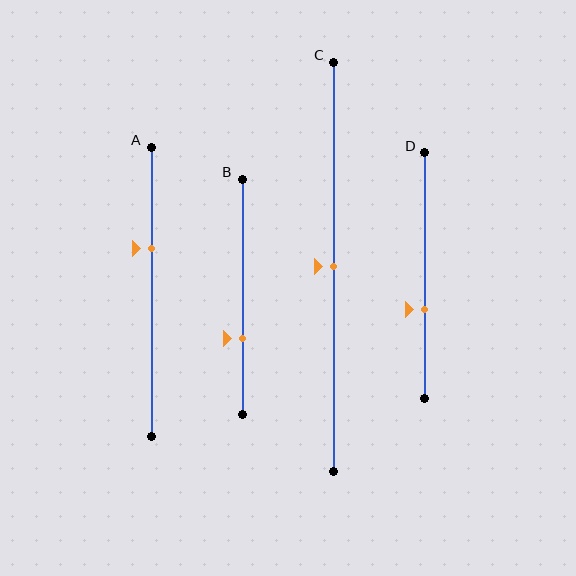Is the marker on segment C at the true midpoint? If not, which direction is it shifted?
Yes, the marker on segment C is at the true midpoint.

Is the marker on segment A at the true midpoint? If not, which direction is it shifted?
No, the marker on segment A is shifted upward by about 15% of the segment length.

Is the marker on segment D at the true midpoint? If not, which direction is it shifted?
No, the marker on segment D is shifted downward by about 14% of the segment length.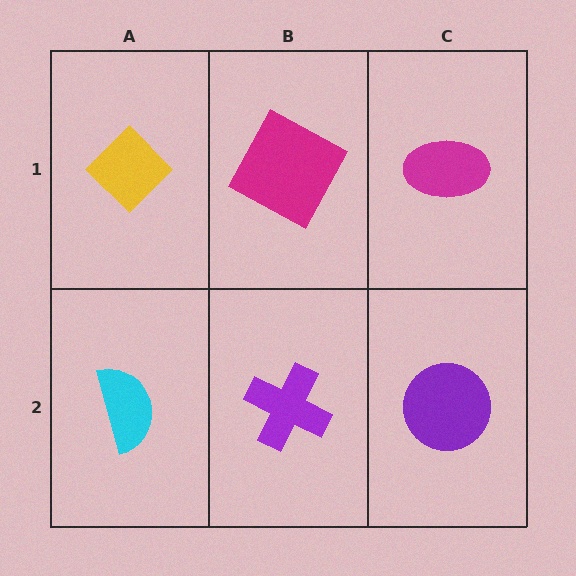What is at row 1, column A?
A yellow diamond.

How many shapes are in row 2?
3 shapes.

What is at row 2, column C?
A purple circle.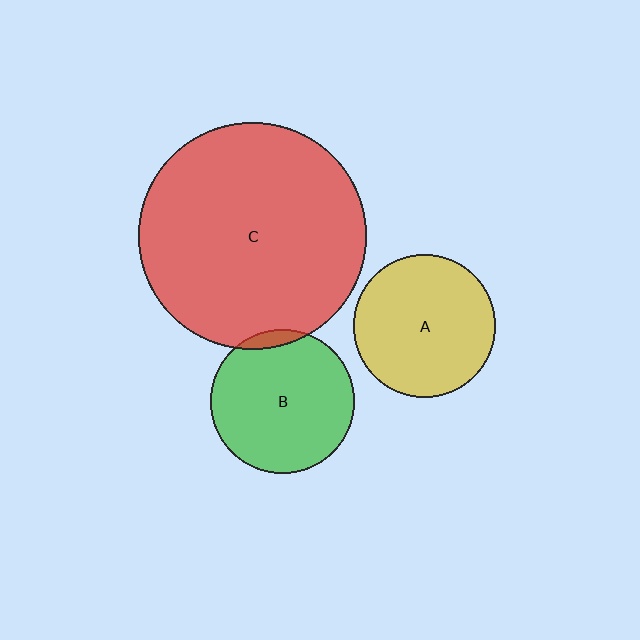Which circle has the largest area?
Circle C (red).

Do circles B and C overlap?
Yes.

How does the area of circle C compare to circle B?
Approximately 2.5 times.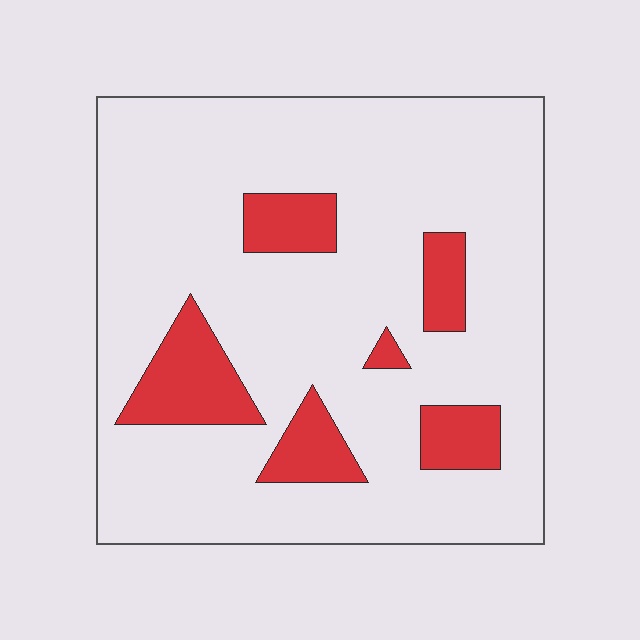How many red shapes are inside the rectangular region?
6.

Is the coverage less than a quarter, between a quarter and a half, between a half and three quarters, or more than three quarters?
Less than a quarter.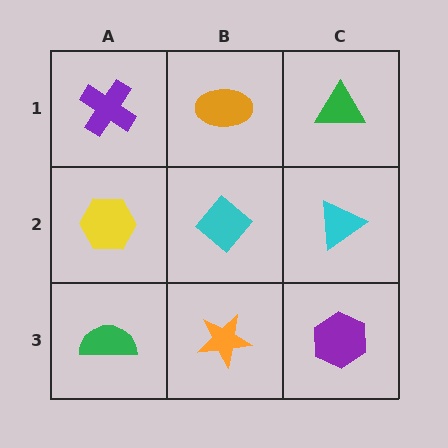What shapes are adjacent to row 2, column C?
A green triangle (row 1, column C), a purple hexagon (row 3, column C), a cyan diamond (row 2, column B).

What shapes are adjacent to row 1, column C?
A cyan triangle (row 2, column C), an orange ellipse (row 1, column B).